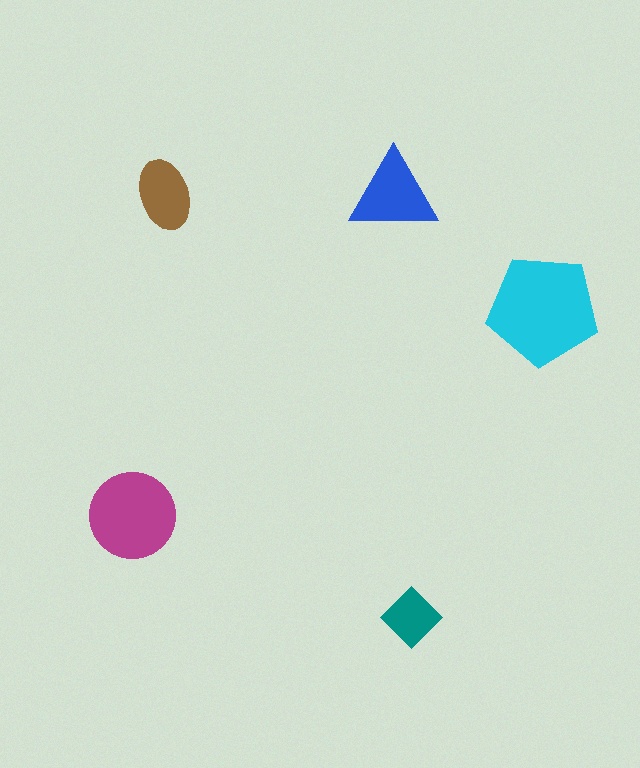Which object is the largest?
The cyan pentagon.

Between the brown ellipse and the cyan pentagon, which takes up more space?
The cyan pentagon.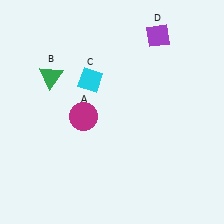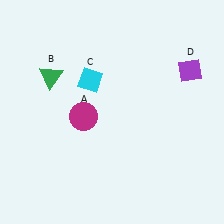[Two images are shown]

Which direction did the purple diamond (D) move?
The purple diamond (D) moved down.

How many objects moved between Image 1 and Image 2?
1 object moved between the two images.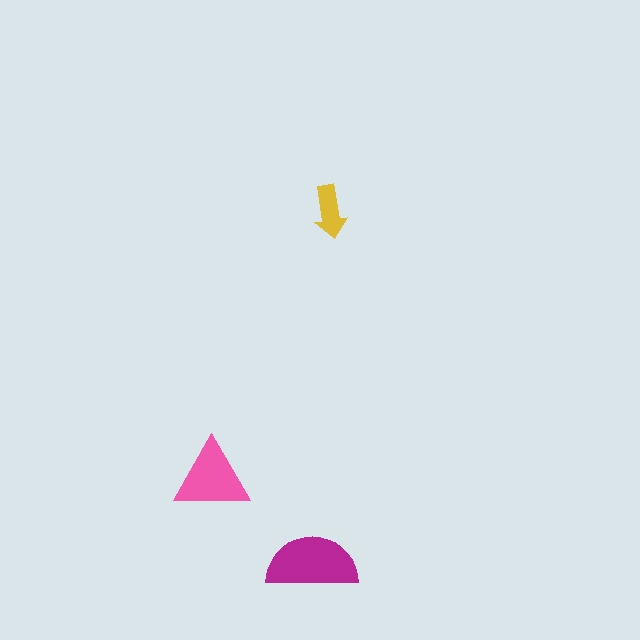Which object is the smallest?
The yellow arrow.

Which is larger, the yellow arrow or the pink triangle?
The pink triangle.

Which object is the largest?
The magenta semicircle.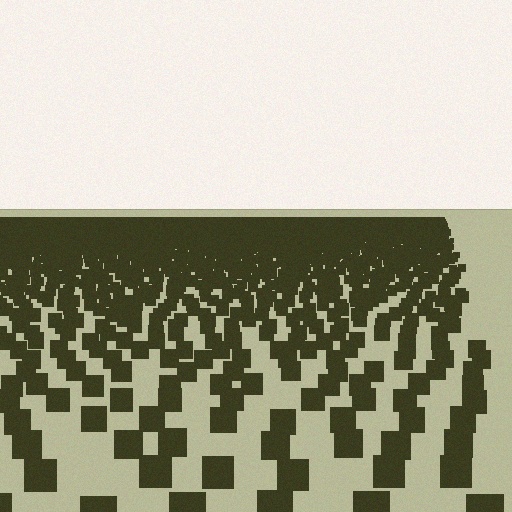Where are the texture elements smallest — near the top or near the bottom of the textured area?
Near the top.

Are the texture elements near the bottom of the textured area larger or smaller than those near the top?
Larger. Near the bottom, elements are closer to the viewer and appear at a bigger on-screen size.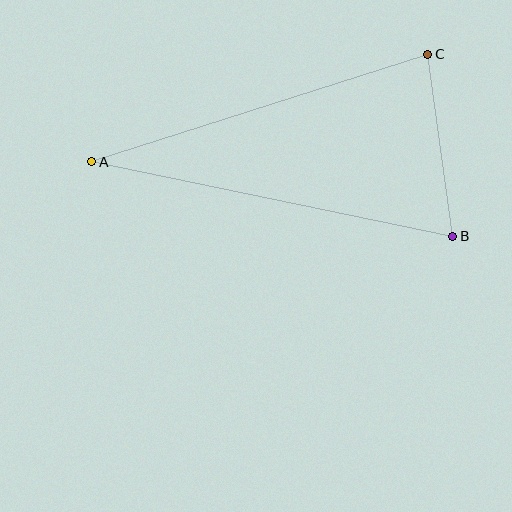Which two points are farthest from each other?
Points A and B are farthest from each other.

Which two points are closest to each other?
Points B and C are closest to each other.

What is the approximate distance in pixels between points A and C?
The distance between A and C is approximately 353 pixels.